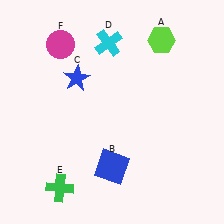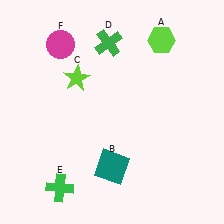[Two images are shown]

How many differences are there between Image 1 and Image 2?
There are 3 differences between the two images.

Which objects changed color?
B changed from blue to teal. C changed from blue to lime. D changed from cyan to green.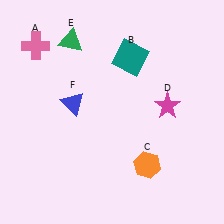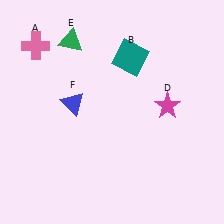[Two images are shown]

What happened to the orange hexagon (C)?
The orange hexagon (C) was removed in Image 2. It was in the bottom-right area of Image 1.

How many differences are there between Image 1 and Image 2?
There is 1 difference between the two images.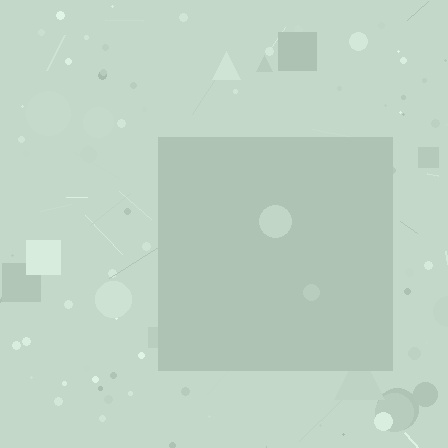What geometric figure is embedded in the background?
A square is embedded in the background.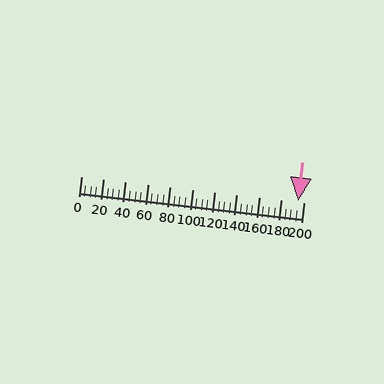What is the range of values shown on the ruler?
The ruler shows values from 0 to 200.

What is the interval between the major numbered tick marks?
The major tick marks are spaced 20 units apart.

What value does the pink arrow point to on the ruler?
The pink arrow points to approximately 195.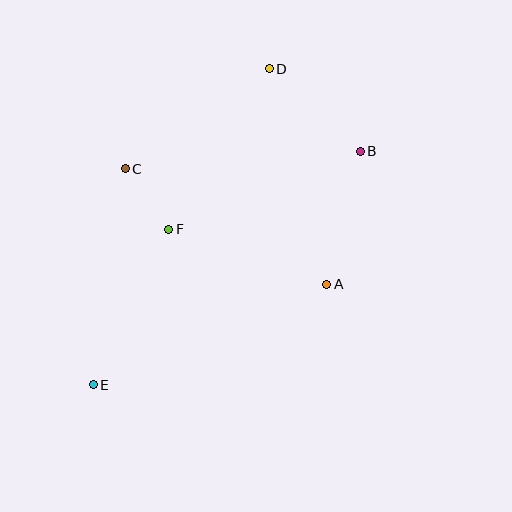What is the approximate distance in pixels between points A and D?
The distance between A and D is approximately 223 pixels.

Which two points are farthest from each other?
Points D and E are farthest from each other.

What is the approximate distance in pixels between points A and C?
The distance between A and C is approximately 232 pixels.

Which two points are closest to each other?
Points C and F are closest to each other.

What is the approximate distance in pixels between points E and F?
The distance between E and F is approximately 173 pixels.